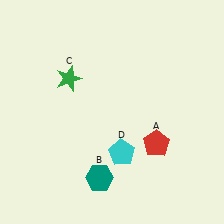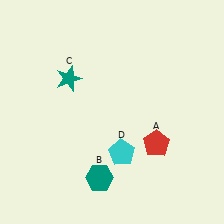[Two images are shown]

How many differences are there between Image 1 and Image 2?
There is 1 difference between the two images.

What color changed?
The star (C) changed from green in Image 1 to teal in Image 2.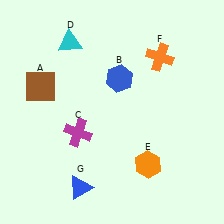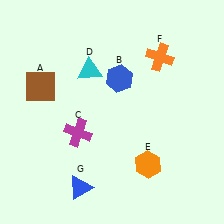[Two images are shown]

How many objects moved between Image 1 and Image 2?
1 object moved between the two images.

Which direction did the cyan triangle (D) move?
The cyan triangle (D) moved down.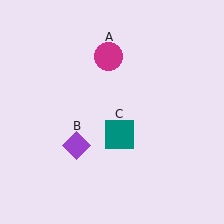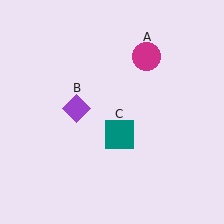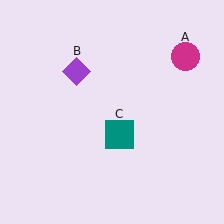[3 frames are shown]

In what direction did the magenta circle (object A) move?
The magenta circle (object A) moved right.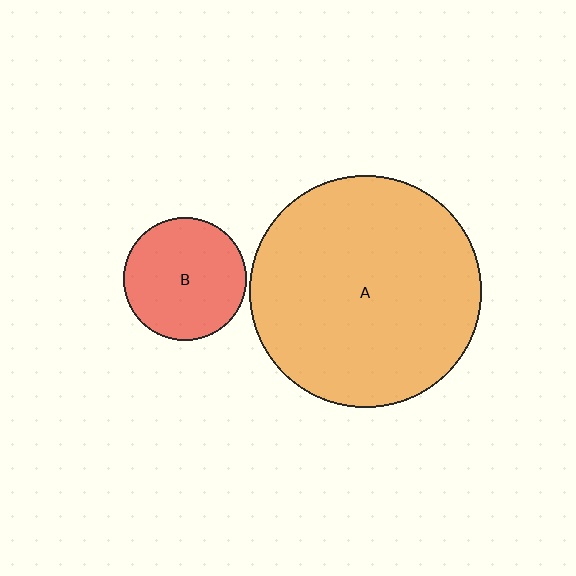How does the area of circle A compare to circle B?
Approximately 3.5 times.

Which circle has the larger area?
Circle A (orange).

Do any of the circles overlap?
No, none of the circles overlap.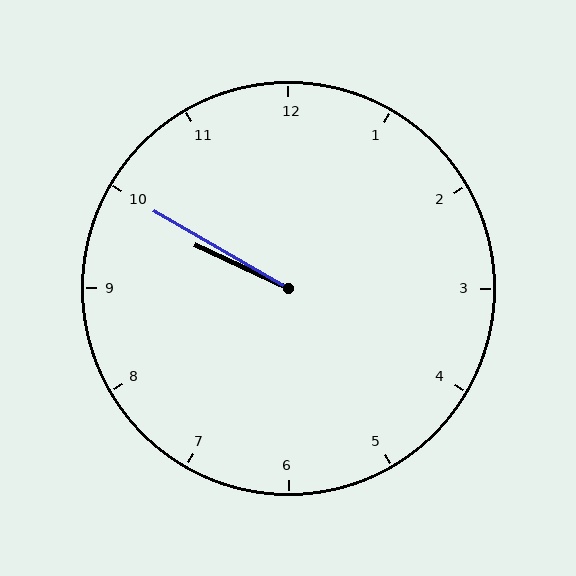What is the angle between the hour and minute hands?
Approximately 5 degrees.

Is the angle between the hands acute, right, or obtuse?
It is acute.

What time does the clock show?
9:50.